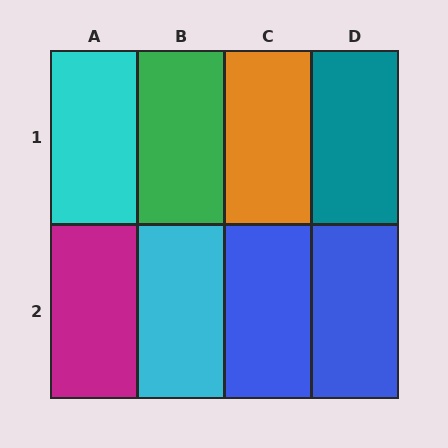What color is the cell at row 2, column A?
Magenta.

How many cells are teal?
1 cell is teal.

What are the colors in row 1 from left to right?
Cyan, green, orange, teal.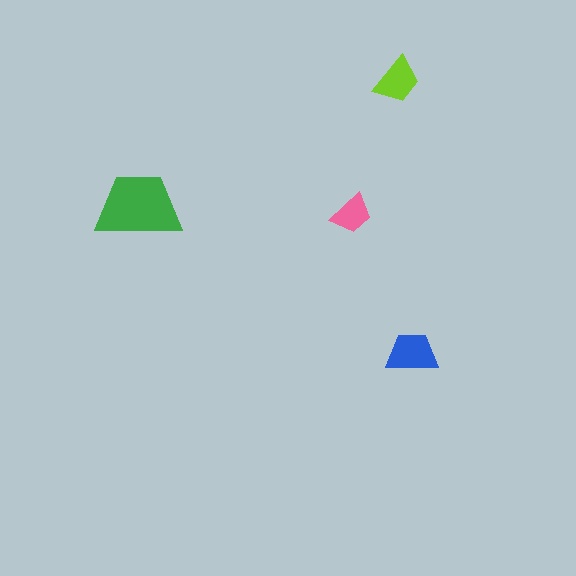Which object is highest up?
The lime trapezoid is topmost.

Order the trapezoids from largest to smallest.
the green one, the blue one, the lime one, the pink one.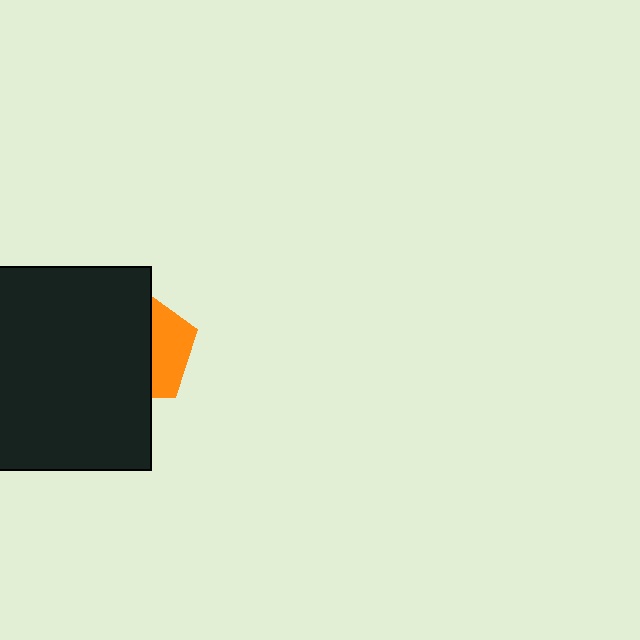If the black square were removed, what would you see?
You would see the complete orange pentagon.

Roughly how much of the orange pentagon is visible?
A small part of it is visible (roughly 36%).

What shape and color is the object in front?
The object in front is a black square.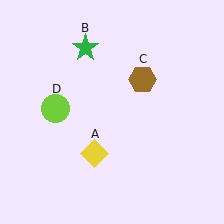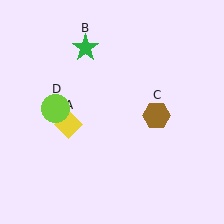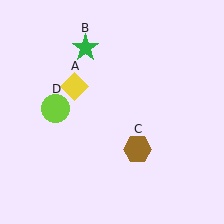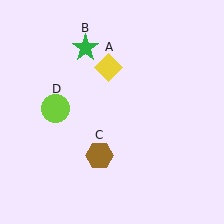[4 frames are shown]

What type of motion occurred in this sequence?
The yellow diamond (object A), brown hexagon (object C) rotated clockwise around the center of the scene.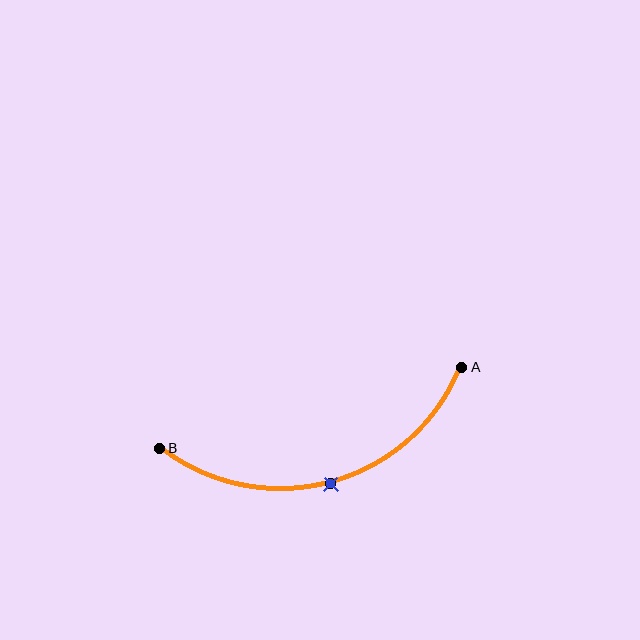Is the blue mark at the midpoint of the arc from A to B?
Yes. The blue mark lies on the arc at equal arc-length from both A and B — it is the arc midpoint.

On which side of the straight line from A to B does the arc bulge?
The arc bulges below the straight line connecting A and B.